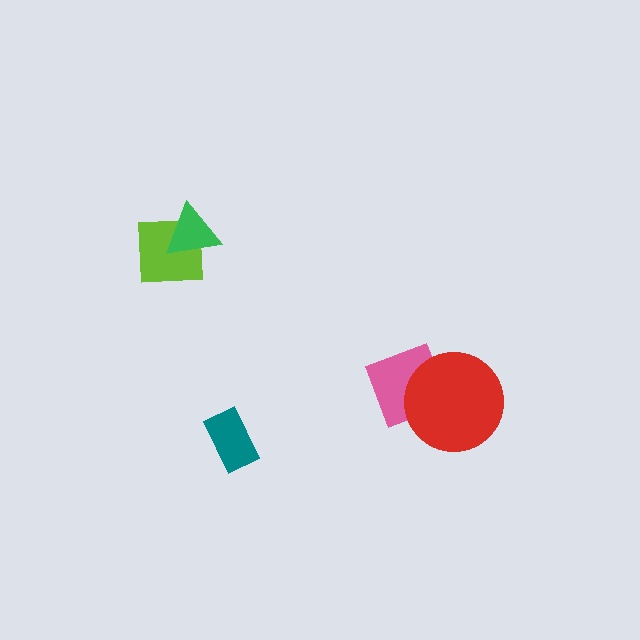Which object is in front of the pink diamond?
The red circle is in front of the pink diamond.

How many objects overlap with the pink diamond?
1 object overlaps with the pink diamond.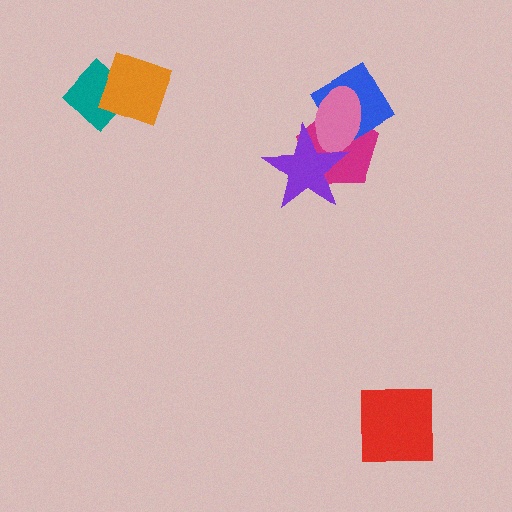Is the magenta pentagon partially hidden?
Yes, it is partially covered by another shape.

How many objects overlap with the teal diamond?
1 object overlaps with the teal diamond.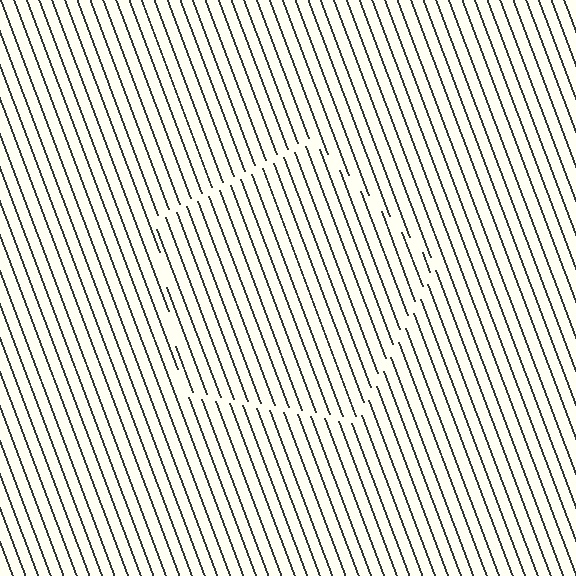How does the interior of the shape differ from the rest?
The interior of the shape contains the same grating, shifted by half a period — the contour is defined by the phase discontinuity where line-ends from the inner and outer gratings abut.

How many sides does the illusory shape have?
5 sides — the line-ends trace a pentagon.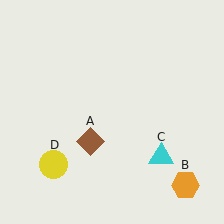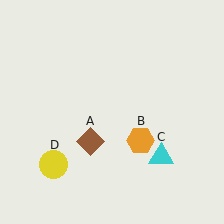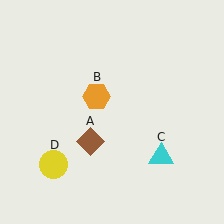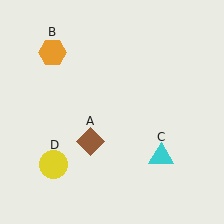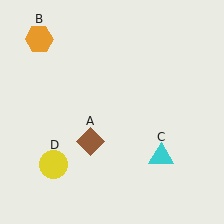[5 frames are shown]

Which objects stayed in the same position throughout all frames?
Brown diamond (object A) and cyan triangle (object C) and yellow circle (object D) remained stationary.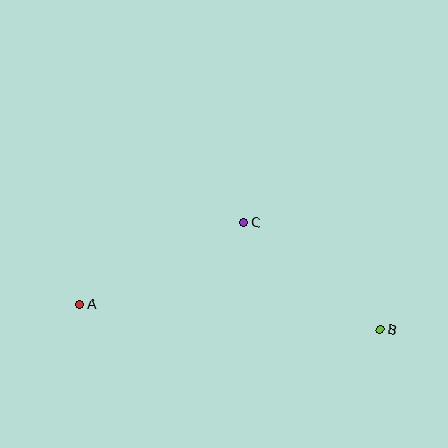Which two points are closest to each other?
Points B and C are closest to each other.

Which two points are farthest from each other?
Points A and B are farthest from each other.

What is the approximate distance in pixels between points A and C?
The distance between A and C is approximately 183 pixels.